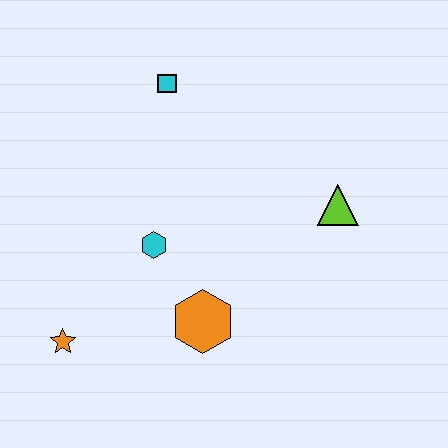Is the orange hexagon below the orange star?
No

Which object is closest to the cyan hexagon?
The orange hexagon is closest to the cyan hexagon.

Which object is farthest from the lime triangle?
The orange star is farthest from the lime triangle.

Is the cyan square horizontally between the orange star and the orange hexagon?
Yes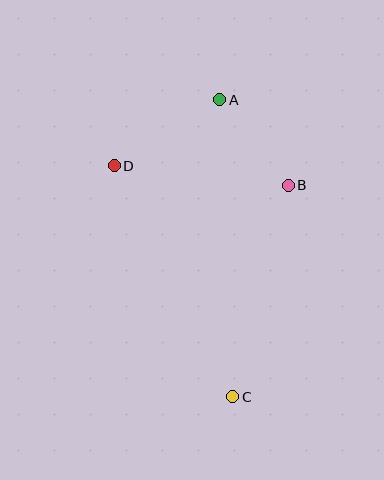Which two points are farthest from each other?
Points A and C are farthest from each other.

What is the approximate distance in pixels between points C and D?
The distance between C and D is approximately 260 pixels.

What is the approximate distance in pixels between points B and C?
The distance between B and C is approximately 219 pixels.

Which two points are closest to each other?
Points A and B are closest to each other.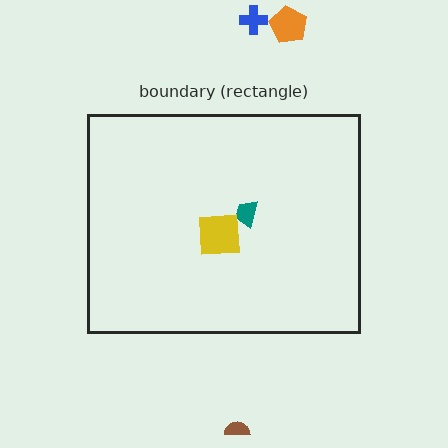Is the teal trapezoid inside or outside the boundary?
Inside.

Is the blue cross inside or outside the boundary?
Outside.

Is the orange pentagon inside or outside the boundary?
Outside.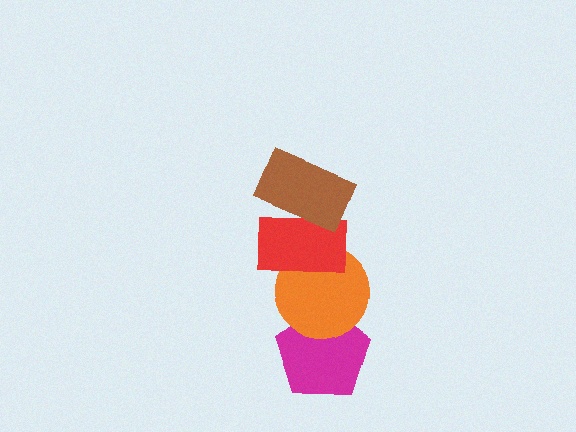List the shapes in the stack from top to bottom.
From top to bottom: the brown rectangle, the red rectangle, the orange circle, the magenta pentagon.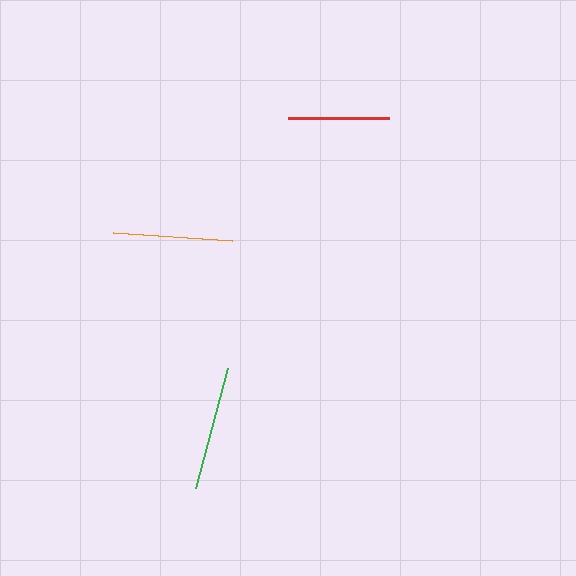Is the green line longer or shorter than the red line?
The green line is longer than the red line.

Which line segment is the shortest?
The red line is the shortest at approximately 101 pixels.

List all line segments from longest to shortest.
From longest to shortest: green, orange, red.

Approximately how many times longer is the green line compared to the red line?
The green line is approximately 1.2 times the length of the red line.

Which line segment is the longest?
The green line is the longest at approximately 124 pixels.